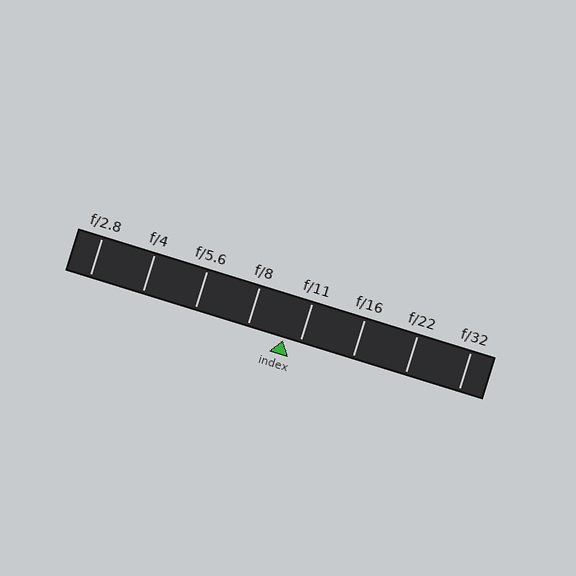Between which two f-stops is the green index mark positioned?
The index mark is between f/8 and f/11.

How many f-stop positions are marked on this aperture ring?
There are 8 f-stop positions marked.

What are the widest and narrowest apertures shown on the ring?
The widest aperture shown is f/2.8 and the narrowest is f/32.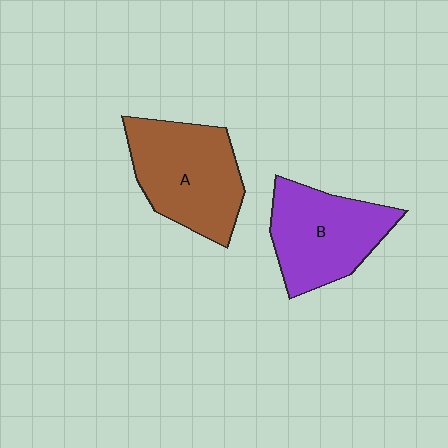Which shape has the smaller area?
Shape B (purple).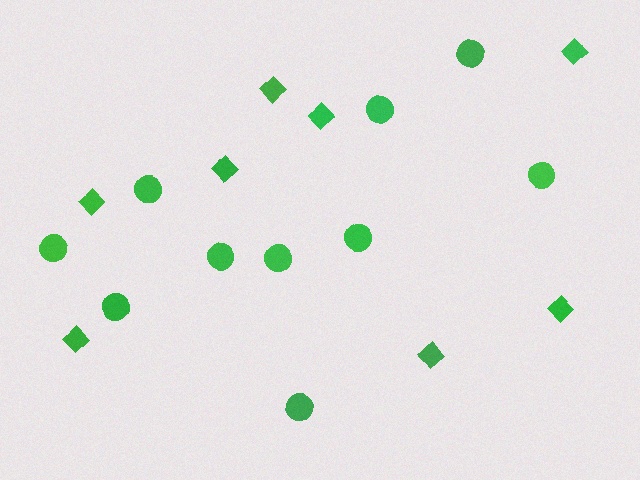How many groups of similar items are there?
There are 2 groups: one group of diamonds (8) and one group of circles (10).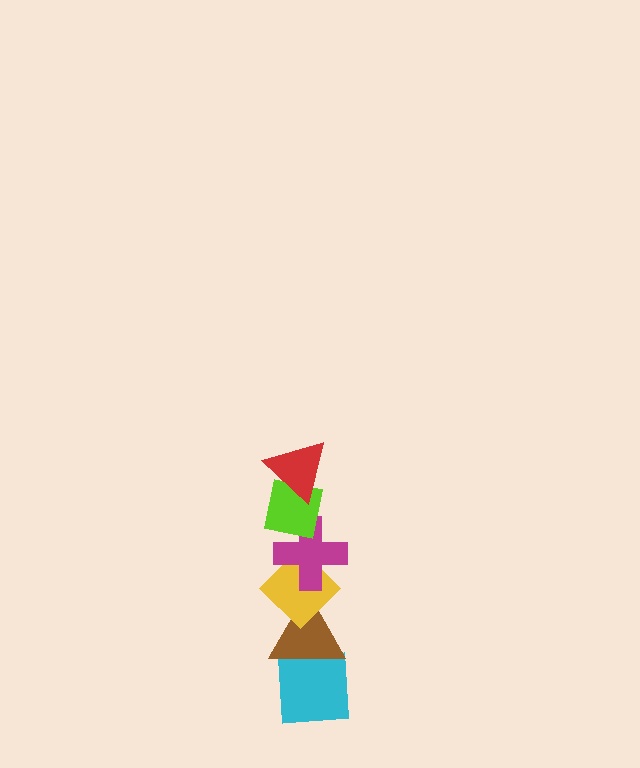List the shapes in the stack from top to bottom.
From top to bottom: the red triangle, the lime square, the magenta cross, the yellow diamond, the brown triangle, the cyan square.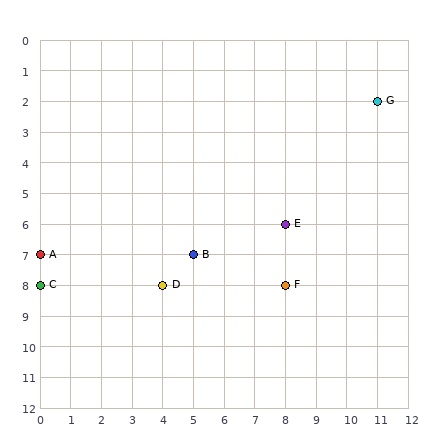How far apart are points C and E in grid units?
Points C and E are 8 columns and 2 rows apart (about 8.2 grid units diagonally).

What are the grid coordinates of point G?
Point G is at grid coordinates (11, 2).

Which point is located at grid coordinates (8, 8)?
Point F is at (8, 8).